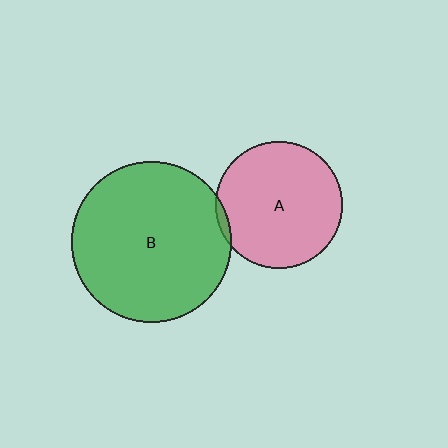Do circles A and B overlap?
Yes.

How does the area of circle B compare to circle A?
Approximately 1.6 times.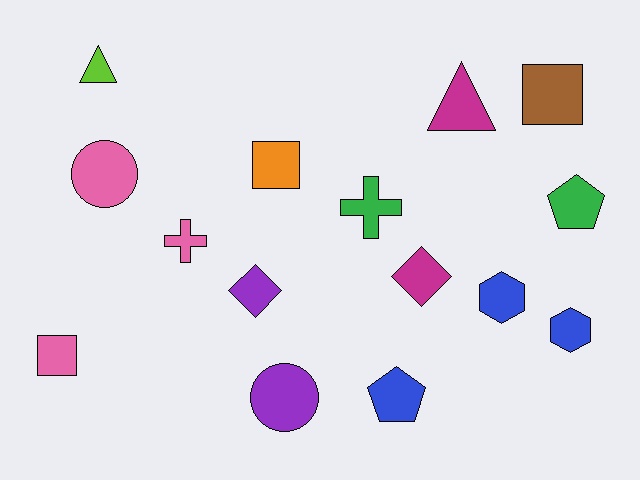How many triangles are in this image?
There are 2 triangles.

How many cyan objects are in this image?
There are no cyan objects.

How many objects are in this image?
There are 15 objects.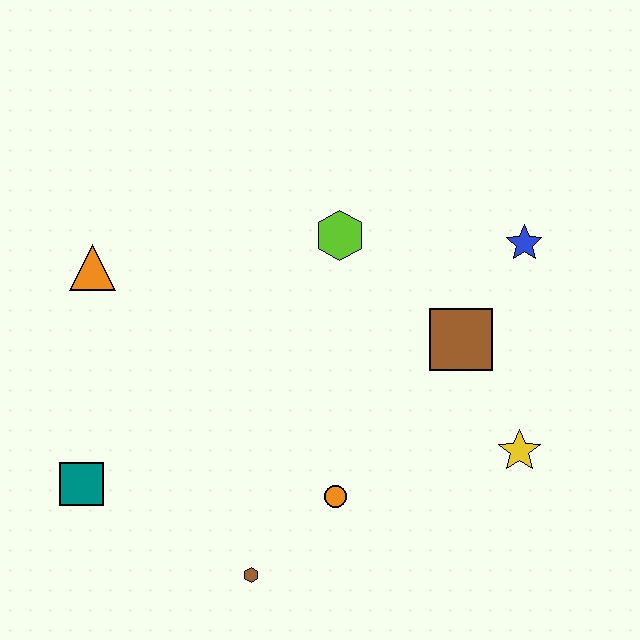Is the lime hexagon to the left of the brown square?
Yes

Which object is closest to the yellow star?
The brown square is closest to the yellow star.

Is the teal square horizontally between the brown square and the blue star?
No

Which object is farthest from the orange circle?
The orange triangle is farthest from the orange circle.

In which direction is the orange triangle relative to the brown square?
The orange triangle is to the left of the brown square.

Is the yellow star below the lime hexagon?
Yes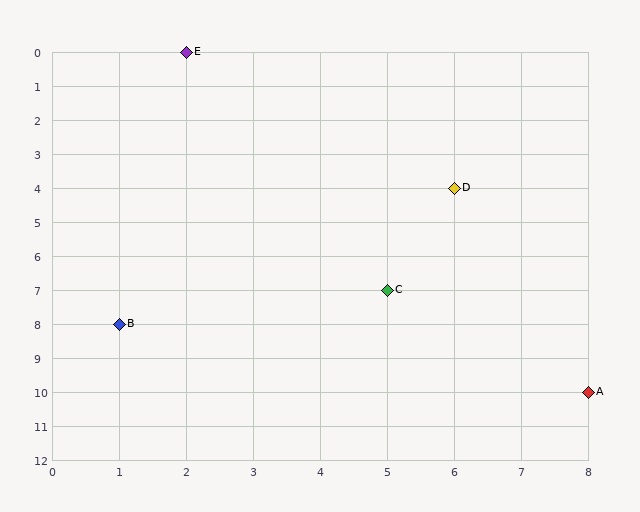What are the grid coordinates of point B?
Point B is at grid coordinates (1, 8).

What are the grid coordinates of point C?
Point C is at grid coordinates (5, 7).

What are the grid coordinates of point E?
Point E is at grid coordinates (2, 0).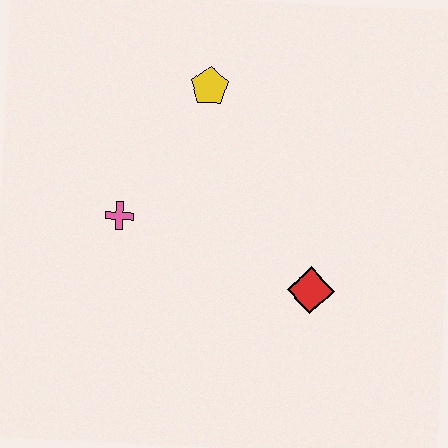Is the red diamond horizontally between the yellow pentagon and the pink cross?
No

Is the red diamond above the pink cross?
No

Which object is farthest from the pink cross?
The red diamond is farthest from the pink cross.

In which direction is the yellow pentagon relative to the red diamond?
The yellow pentagon is above the red diamond.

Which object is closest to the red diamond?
The pink cross is closest to the red diamond.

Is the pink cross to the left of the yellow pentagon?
Yes